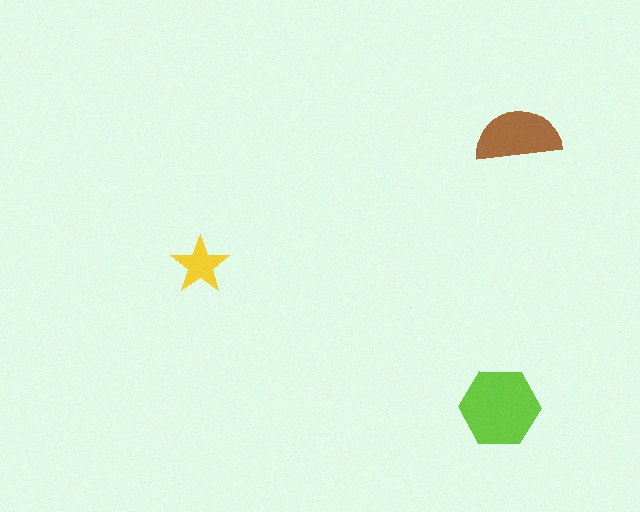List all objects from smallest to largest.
The yellow star, the brown semicircle, the lime hexagon.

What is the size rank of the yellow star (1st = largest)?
3rd.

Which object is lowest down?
The lime hexagon is bottommost.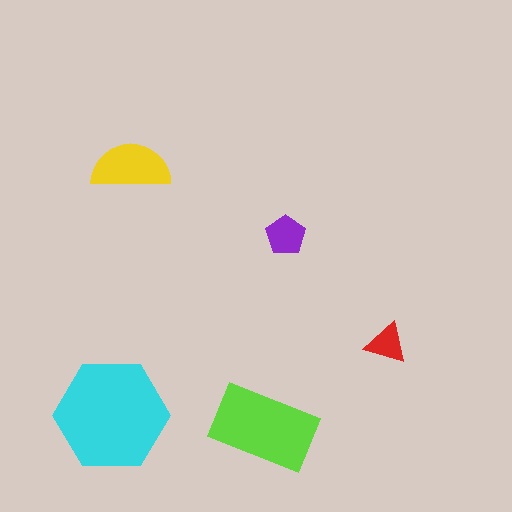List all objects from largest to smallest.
The cyan hexagon, the lime rectangle, the yellow semicircle, the purple pentagon, the red triangle.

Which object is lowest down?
The lime rectangle is bottommost.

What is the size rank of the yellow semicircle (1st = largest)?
3rd.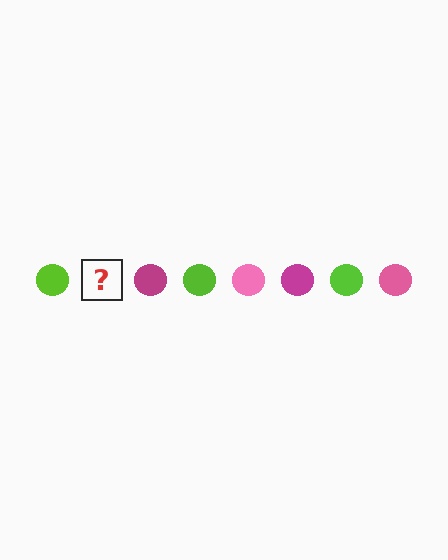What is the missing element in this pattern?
The missing element is a pink circle.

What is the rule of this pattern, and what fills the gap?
The rule is that the pattern cycles through lime, pink, magenta circles. The gap should be filled with a pink circle.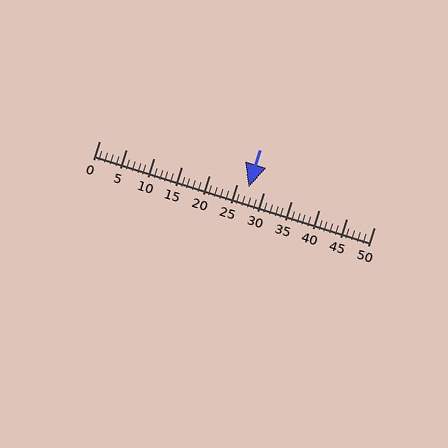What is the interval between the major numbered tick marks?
The major tick marks are spaced 5 units apart.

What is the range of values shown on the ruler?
The ruler shows values from 0 to 50.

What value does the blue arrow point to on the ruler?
The blue arrow points to approximately 27.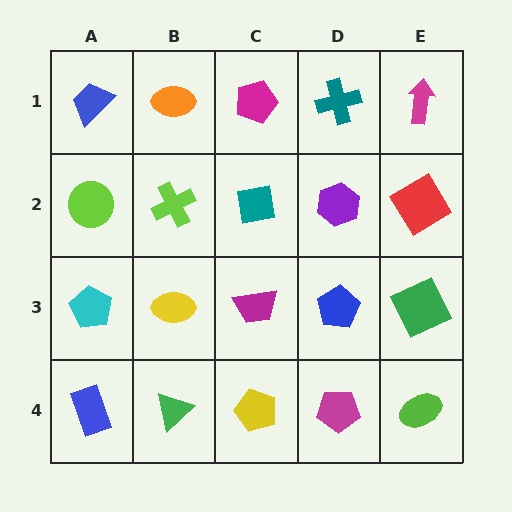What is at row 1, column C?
A magenta pentagon.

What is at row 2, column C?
A teal square.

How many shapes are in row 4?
5 shapes.